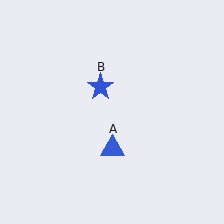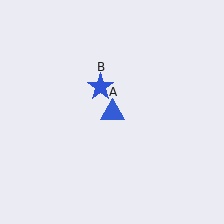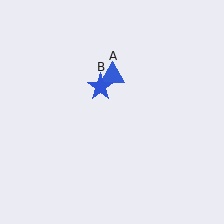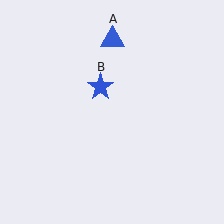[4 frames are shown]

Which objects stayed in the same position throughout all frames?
Blue star (object B) remained stationary.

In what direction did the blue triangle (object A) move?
The blue triangle (object A) moved up.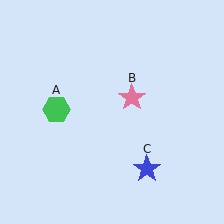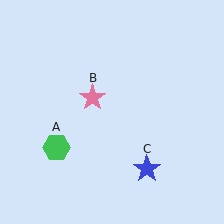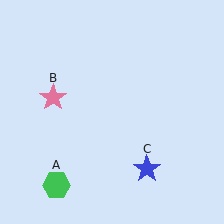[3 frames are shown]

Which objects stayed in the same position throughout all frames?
Blue star (object C) remained stationary.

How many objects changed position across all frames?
2 objects changed position: green hexagon (object A), pink star (object B).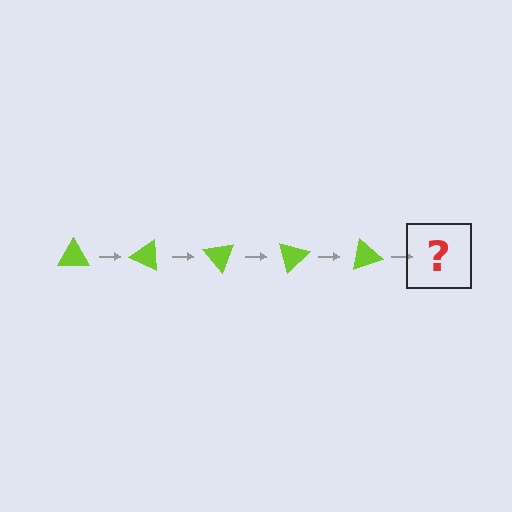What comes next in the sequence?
The next element should be a lime triangle rotated 125 degrees.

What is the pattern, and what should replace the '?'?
The pattern is that the triangle rotates 25 degrees each step. The '?' should be a lime triangle rotated 125 degrees.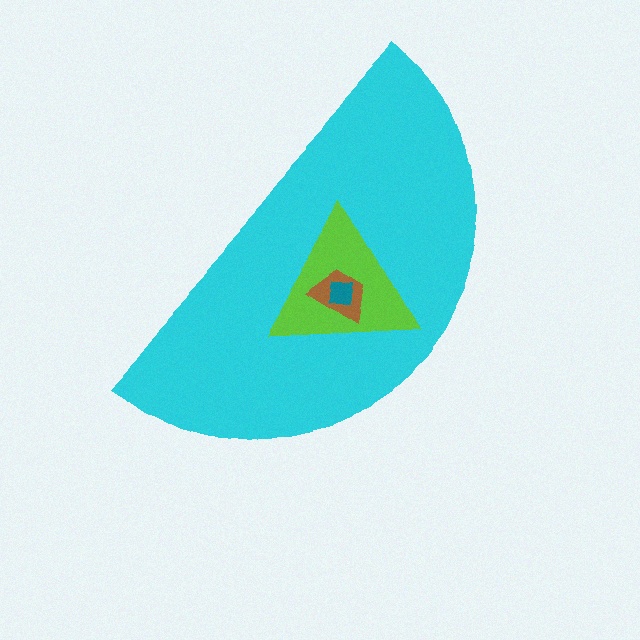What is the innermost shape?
The teal square.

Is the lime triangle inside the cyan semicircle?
Yes.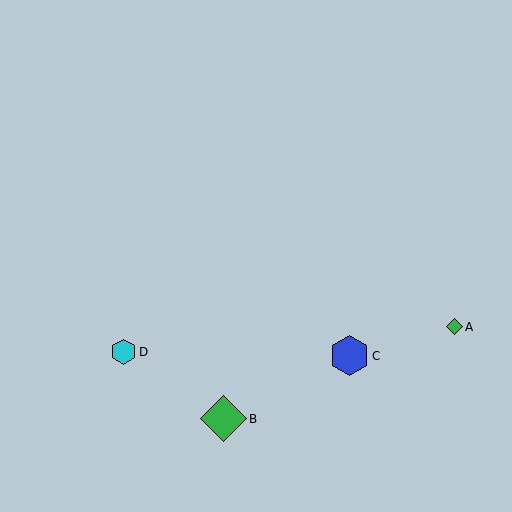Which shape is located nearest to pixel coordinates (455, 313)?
The green diamond (labeled A) at (454, 327) is nearest to that location.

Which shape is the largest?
The green diamond (labeled B) is the largest.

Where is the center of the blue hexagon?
The center of the blue hexagon is at (349, 356).